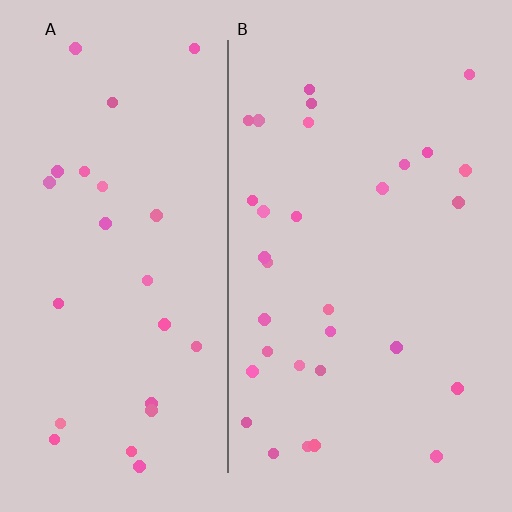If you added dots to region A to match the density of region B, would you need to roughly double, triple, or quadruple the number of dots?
Approximately double.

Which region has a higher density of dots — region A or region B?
B (the right).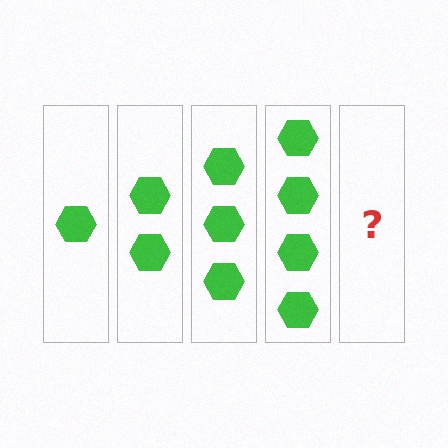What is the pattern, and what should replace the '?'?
The pattern is that each step adds one more hexagon. The '?' should be 5 hexagons.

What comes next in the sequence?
The next element should be 5 hexagons.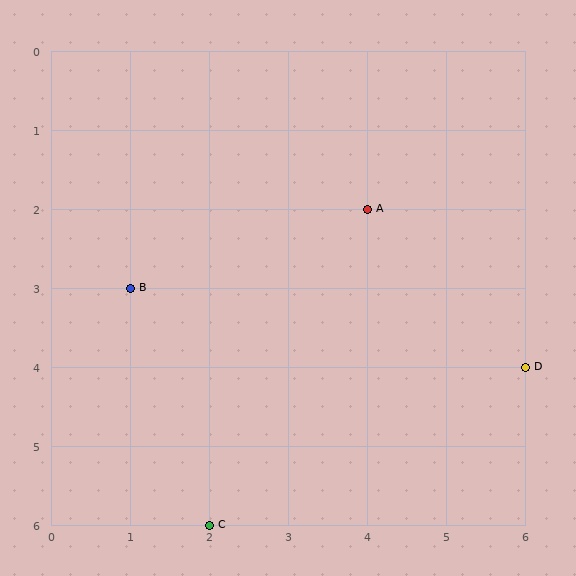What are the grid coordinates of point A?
Point A is at grid coordinates (4, 2).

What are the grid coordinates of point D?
Point D is at grid coordinates (6, 4).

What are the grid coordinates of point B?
Point B is at grid coordinates (1, 3).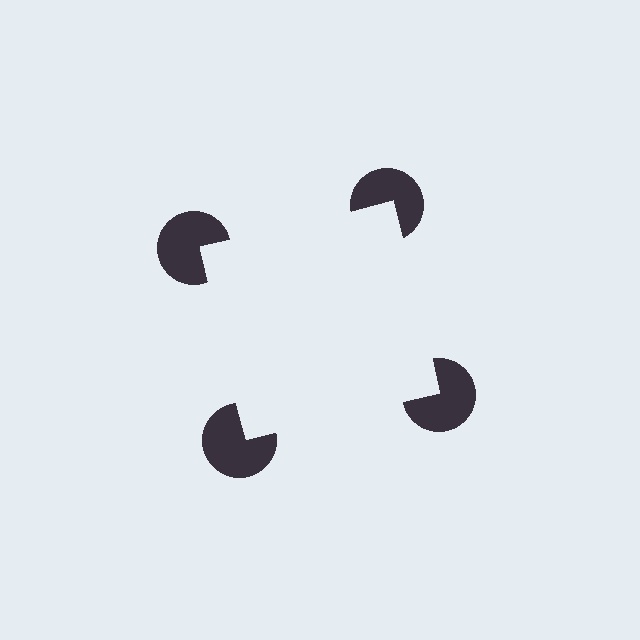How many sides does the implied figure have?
4 sides.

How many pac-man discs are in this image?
There are 4 — one at each vertex of the illusory square.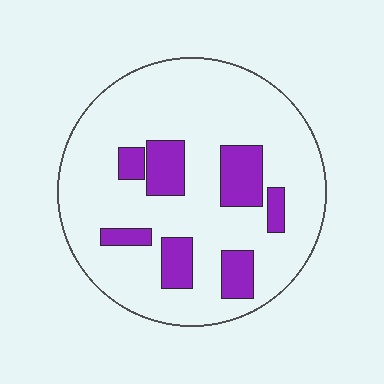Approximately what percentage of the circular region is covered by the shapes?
Approximately 20%.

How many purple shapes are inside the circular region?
7.